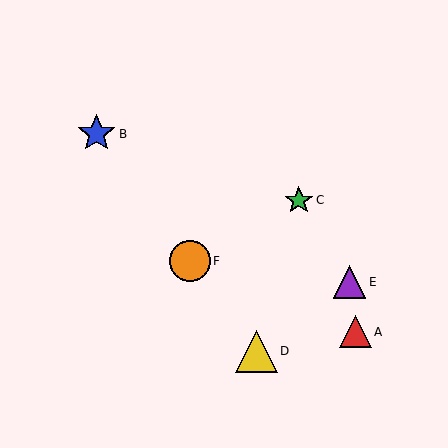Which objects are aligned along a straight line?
Objects B, D, F are aligned along a straight line.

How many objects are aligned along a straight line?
3 objects (B, D, F) are aligned along a straight line.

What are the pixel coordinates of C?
Object C is at (299, 200).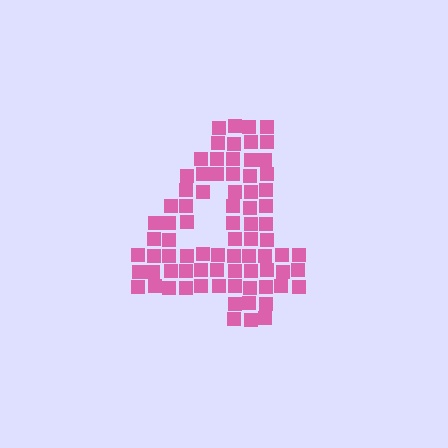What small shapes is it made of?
It is made of small squares.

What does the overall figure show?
The overall figure shows the digit 4.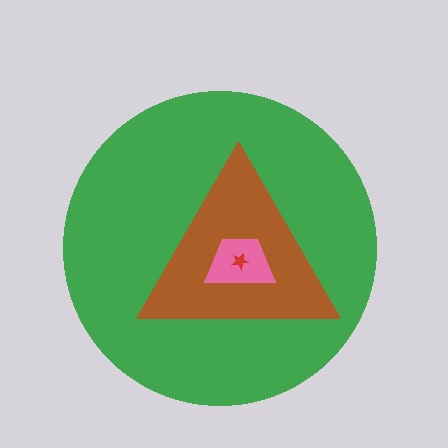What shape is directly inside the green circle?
The brown triangle.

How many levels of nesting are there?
4.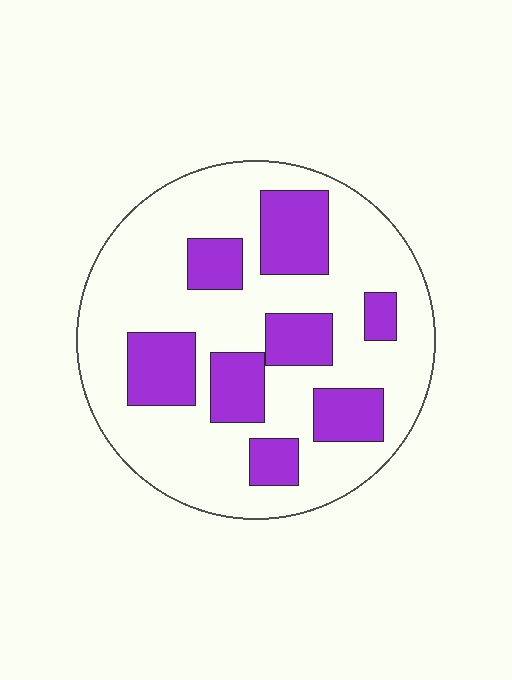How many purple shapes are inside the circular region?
8.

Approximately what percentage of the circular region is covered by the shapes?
Approximately 30%.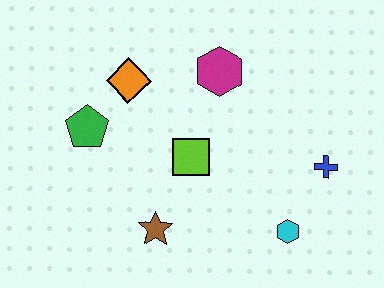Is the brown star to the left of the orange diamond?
No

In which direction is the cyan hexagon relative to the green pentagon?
The cyan hexagon is to the right of the green pentagon.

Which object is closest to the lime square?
The brown star is closest to the lime square.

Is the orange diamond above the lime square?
Yes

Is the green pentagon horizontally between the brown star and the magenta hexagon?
No